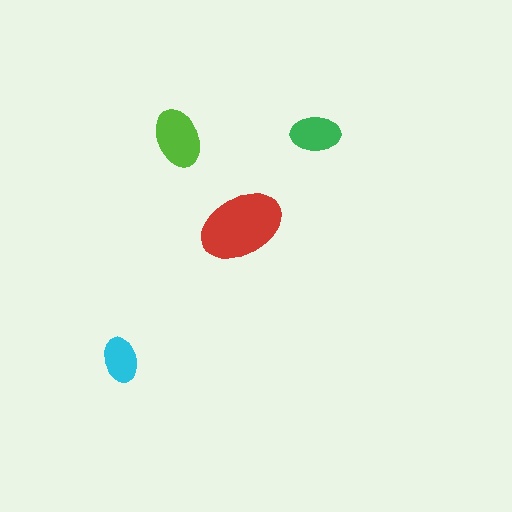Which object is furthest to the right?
The green ellipse is rightmost.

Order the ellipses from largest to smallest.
the red one, the lime one, the green one, the cyan one.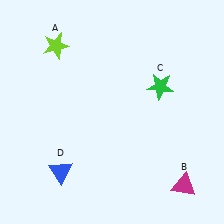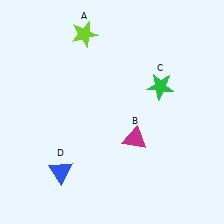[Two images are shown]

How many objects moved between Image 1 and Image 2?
2 objects moved between the two images.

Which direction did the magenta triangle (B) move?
The magenta triangle (B) moved left.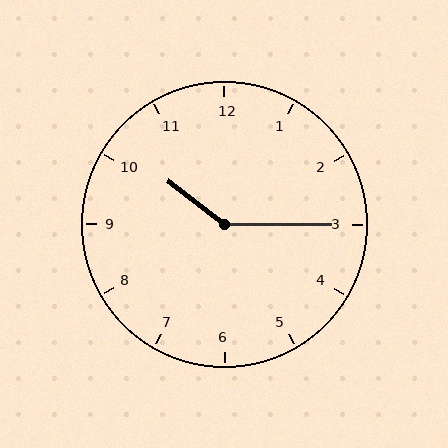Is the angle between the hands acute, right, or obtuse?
It is obtuse.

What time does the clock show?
10:15.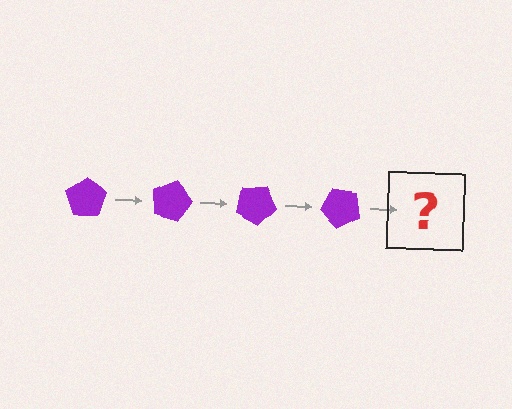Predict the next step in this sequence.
The next step is a purple pentagon rotated 60 degrees.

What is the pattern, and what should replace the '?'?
The pattern is that the pentagon rotates 15 degrees each step. The '?' should be a purple pentagon rotated 60 degrees.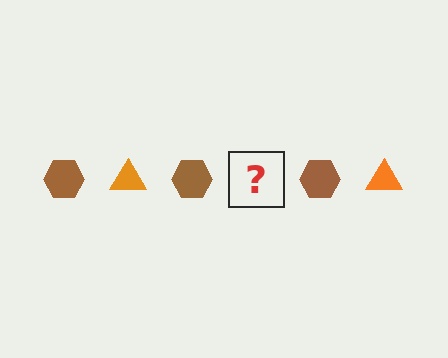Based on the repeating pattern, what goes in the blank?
The blank should be an orange triangle.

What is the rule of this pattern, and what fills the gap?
The rule is that the pattern alternates between brown hexagon and orange triangle. The gap should be filled with an orange triangle.